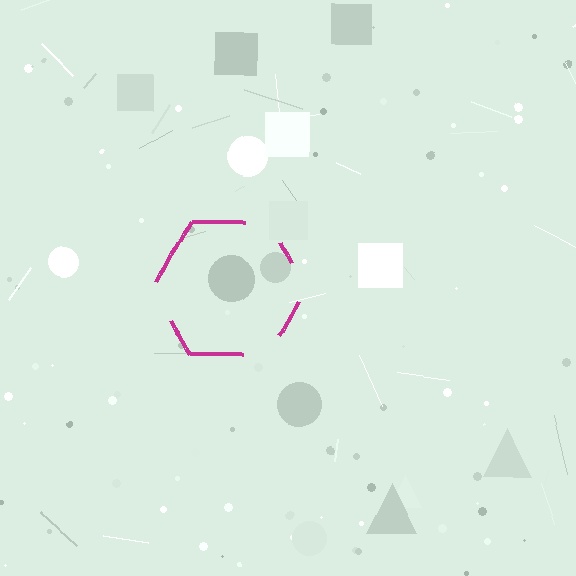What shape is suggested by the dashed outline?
The dashed outline suggests a hexagon.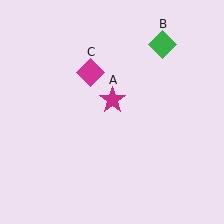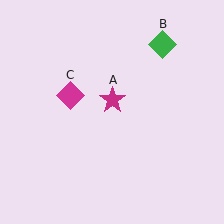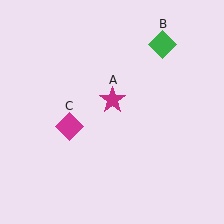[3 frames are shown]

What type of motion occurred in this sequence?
The magenta diamond (object C) rotated counterclockwise around the center of the scene.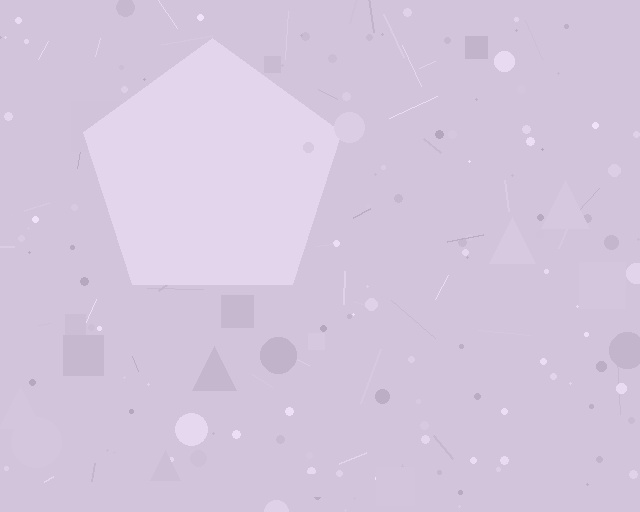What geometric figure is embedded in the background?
A pentagon is embedded in the background.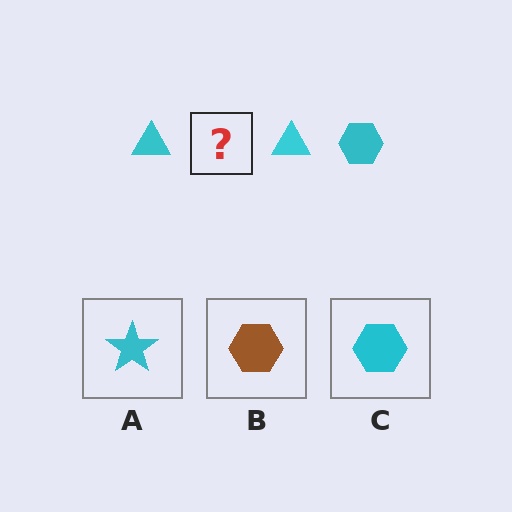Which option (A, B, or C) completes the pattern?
C.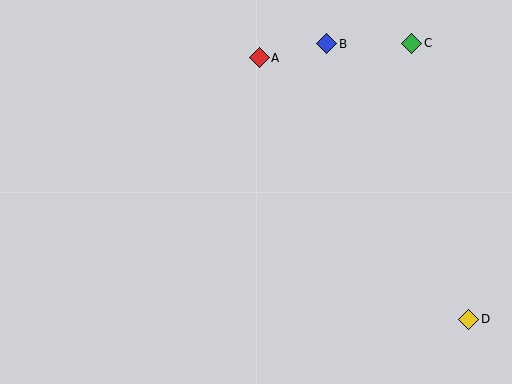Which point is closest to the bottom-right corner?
Point D is closest to the bottom-right corner.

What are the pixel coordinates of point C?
Point C is at (412, 43).